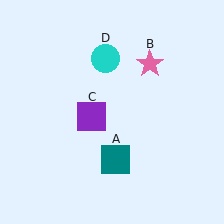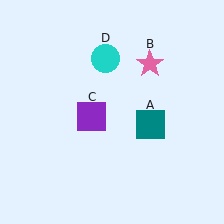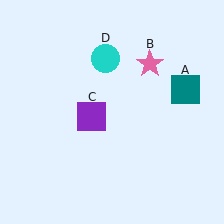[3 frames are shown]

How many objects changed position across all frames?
1 object changed position: teal square (object A).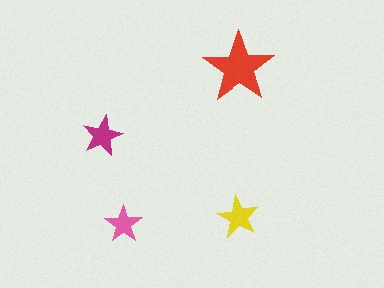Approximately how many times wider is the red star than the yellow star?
About 1.5 times wider.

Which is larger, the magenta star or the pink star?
The magenta one.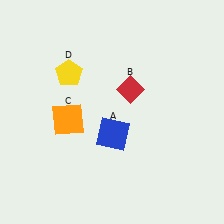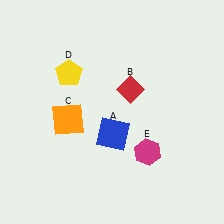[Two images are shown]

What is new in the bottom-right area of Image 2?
A magenta hexagon (E) was added in the bottom-right area of Image 2.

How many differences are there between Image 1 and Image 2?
There is 1 difference between the two images.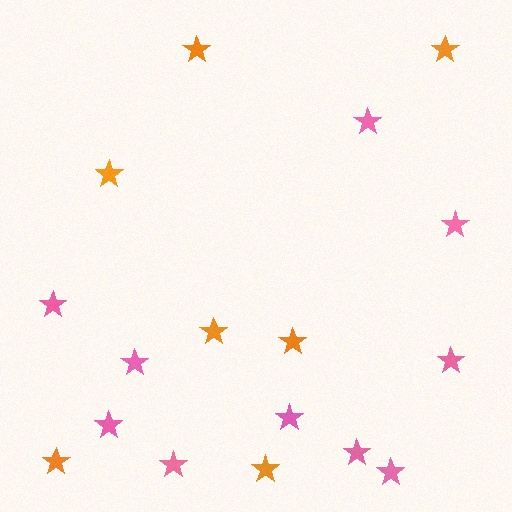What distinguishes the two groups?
There are 2 groups: one group of orange stars (7) and one group of pink stars (10).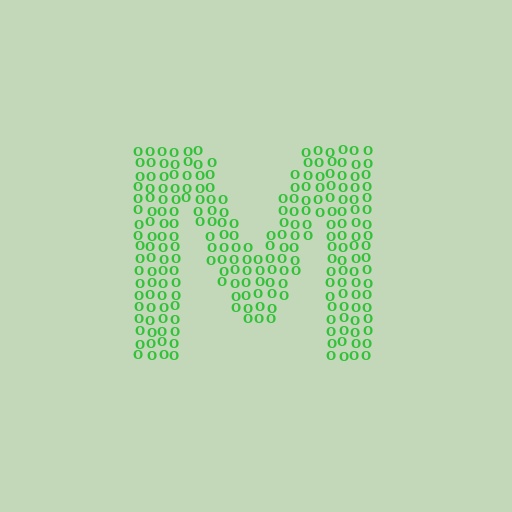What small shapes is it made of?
It is made of small letter O's.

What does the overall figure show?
The overall figure shows the letter M.